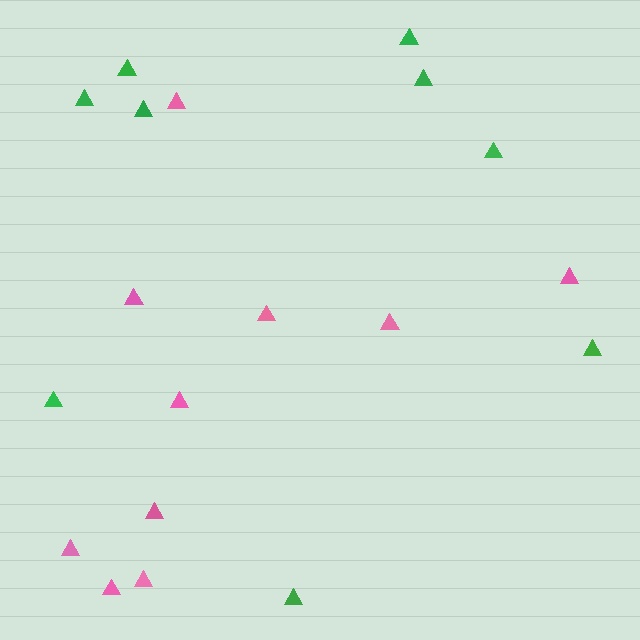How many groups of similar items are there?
There are 2 groups: one group of pink triangles (10) and one group of green triangles (9).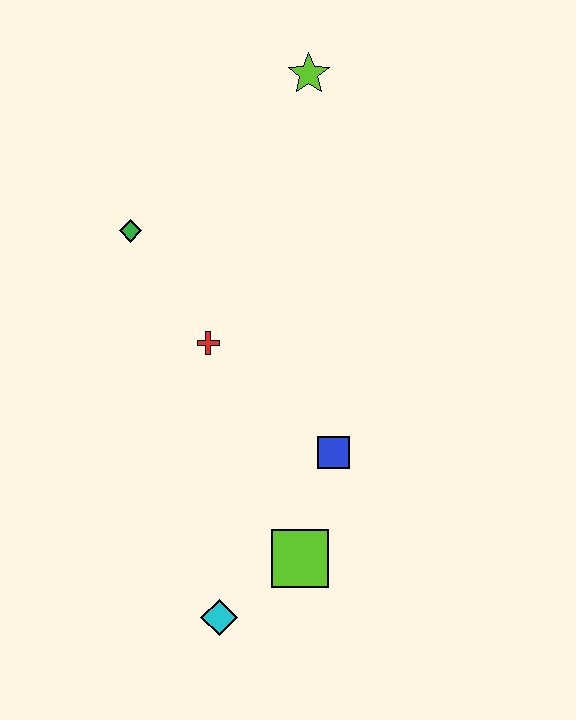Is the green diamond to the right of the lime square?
No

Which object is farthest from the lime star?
The cyan diamond is farthest from the lime star.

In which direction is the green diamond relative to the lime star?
The green diamond is to the left of the lime star.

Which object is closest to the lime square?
The cyan diamond is closest to the lime square.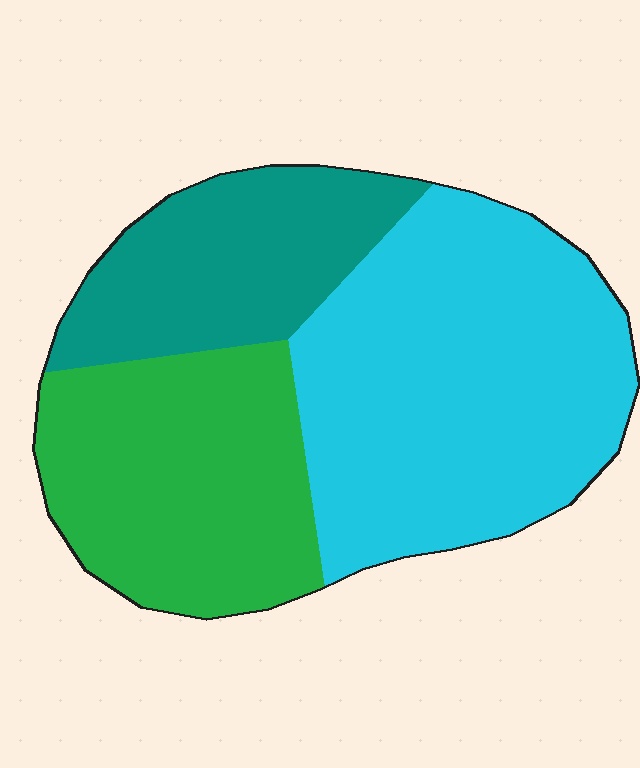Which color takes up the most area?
Cyan, at roughly 45%.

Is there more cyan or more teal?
Cyan.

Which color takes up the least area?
Teal, at roughly 20%.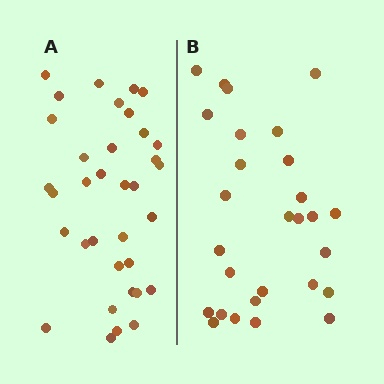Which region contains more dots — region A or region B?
Region A (the left region) has more dots.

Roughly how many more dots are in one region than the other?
Region A has roughly 8 or so more dots than region B.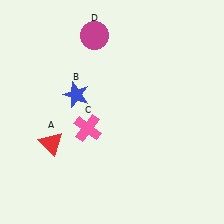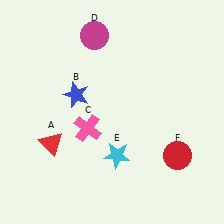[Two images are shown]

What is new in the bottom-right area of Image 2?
A cyan star (E) was added in the bottom-right area of Image 2.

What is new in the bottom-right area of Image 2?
A red circle (F) was added in the bottom-right area of Image 2.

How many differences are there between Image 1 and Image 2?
There are 2 differences between the two images.